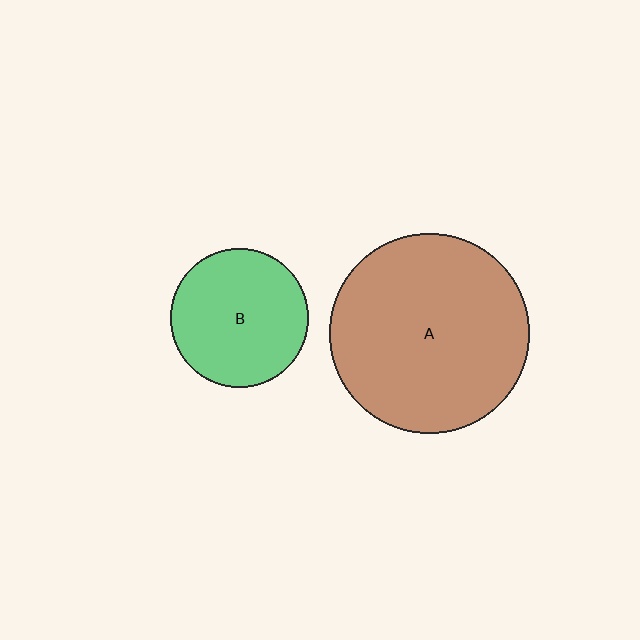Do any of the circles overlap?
No, none of the circles overlap.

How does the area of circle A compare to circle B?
Approximately 2.1 times.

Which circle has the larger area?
Circle A (brown).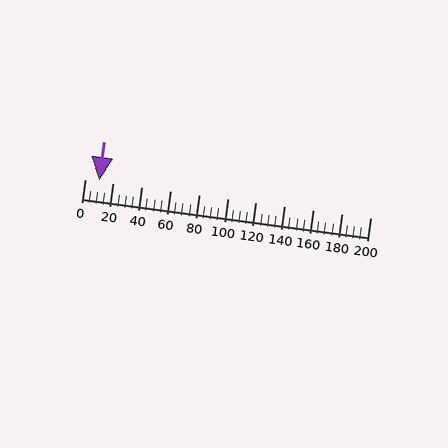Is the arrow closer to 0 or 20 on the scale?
The arrow is closer to 20.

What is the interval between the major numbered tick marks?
The major tick marks are spaced 20 units apart.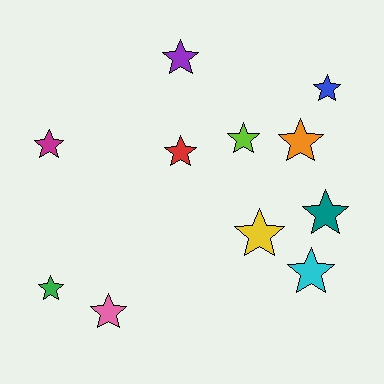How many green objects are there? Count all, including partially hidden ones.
There is 1 green object.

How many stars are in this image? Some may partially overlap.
There are 11 stars.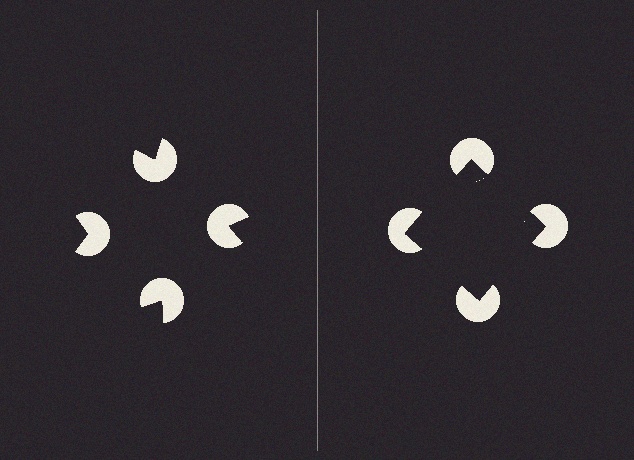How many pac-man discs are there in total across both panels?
8 — 4 on each side.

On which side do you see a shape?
An illusory square appears on the right side. On the left side the wedge cuts are rotated, so no coherent shape forms.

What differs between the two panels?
The pac-man discs are positioned identically on both sides; only the wedge orientations differ. On the right they align to a square; on the left they are misaligned.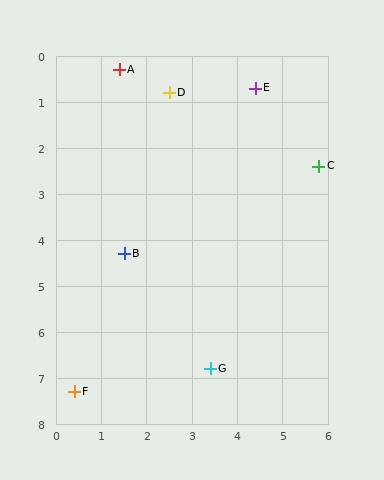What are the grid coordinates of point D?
Point D is at approximately (2.5, 0.8).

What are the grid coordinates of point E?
Point E is at approximately (4.4, 0.7).